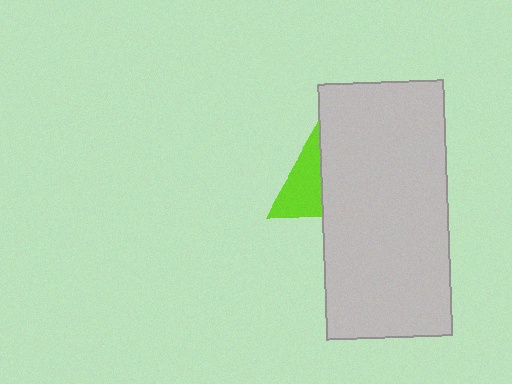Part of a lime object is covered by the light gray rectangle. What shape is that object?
It is a triangle.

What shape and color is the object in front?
The object in front is a light gray rectangle.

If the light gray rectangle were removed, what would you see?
You would see the complete lime triangle.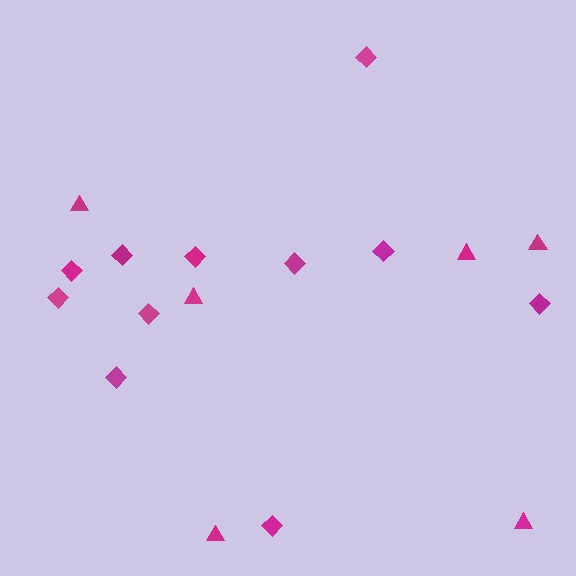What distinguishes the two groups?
There are 2 groups: one group of triangles (6) and one group of diamonds (11).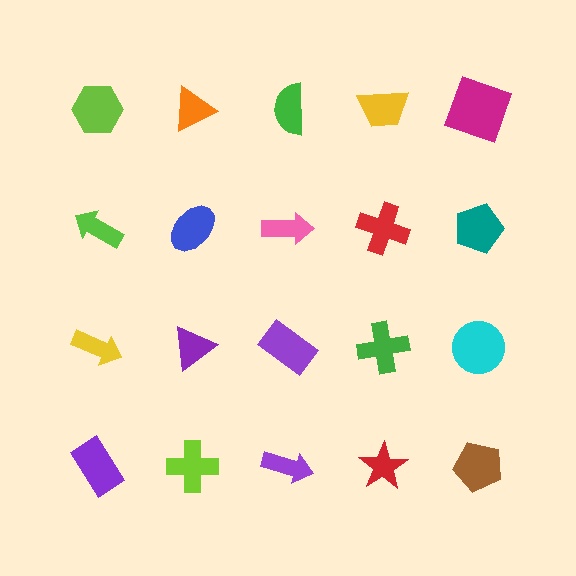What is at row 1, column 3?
A green semicircle.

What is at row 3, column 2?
A purple triangle.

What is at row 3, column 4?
A green cross.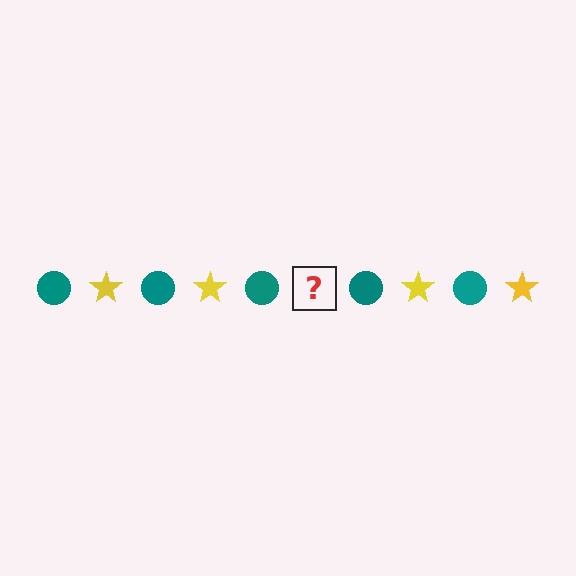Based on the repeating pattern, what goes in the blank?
The blank should be a yellow star.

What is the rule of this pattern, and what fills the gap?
The rule is that the pattern alternates between teal circle and yellow star. The gap should be filled with a yellow star.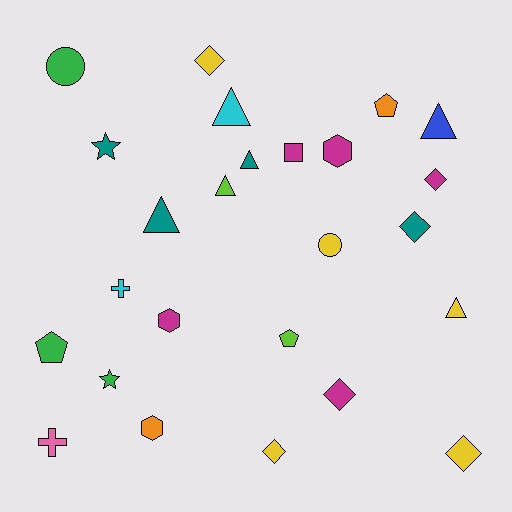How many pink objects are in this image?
There is 1 pink object.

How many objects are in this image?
There are 25 objects.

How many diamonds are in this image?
There are 6 diamonds.